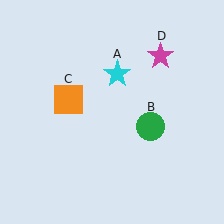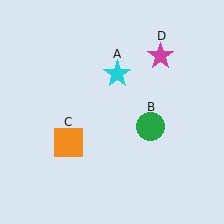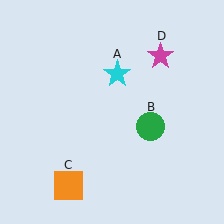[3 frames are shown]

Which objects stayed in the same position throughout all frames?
Cyan star (object A) and green circle (object B) and magenta star (object D) remained stationary.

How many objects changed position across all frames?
1 object changed position: orange square (object C).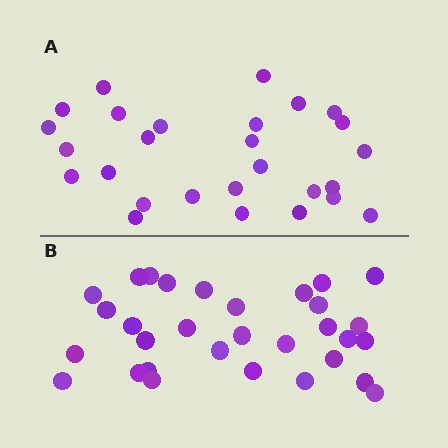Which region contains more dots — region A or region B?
Region B (the bottom region) has more dots.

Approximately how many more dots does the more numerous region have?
Region B has about 4 more dots than region A.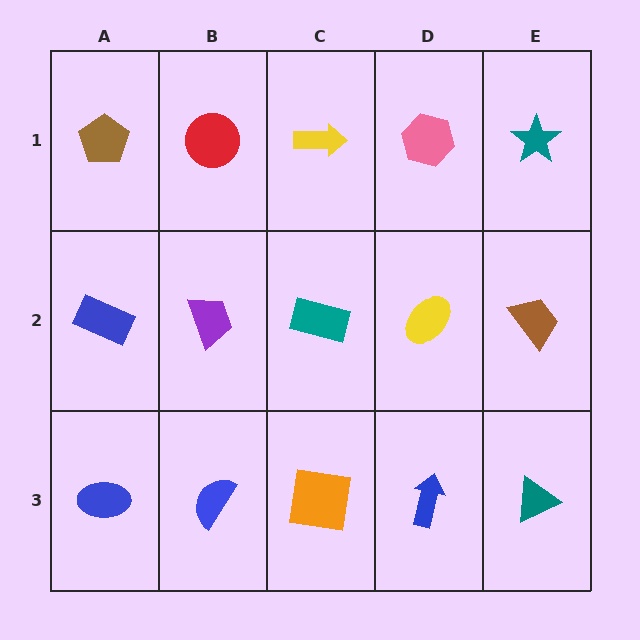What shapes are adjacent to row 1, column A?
A blue rectangle (row 2, column A), a red circle (row 1, column B).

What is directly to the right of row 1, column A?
A red circle.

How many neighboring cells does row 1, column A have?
2.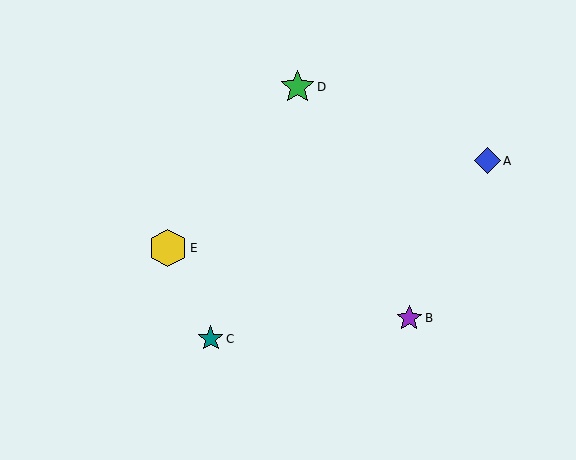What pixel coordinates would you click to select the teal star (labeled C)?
Click at (211, 339) to select the teal star C.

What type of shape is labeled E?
Shape E is a yellow hexagon.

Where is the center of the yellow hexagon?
The center of the yellow hexagon is at (168, 248).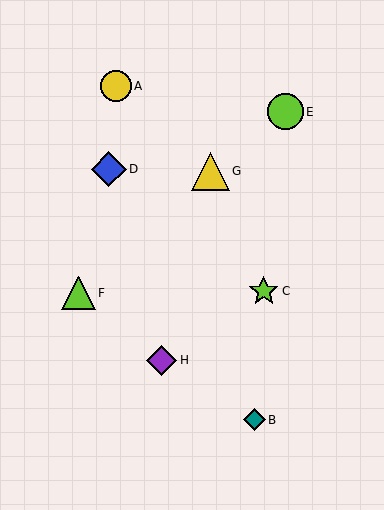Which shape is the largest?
The yellow triangle (labeled G) is the largest.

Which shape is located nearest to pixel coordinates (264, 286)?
The lime star (labeled C) at (264, 291) is nearest to that location.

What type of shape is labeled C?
Shape C is a lime star.